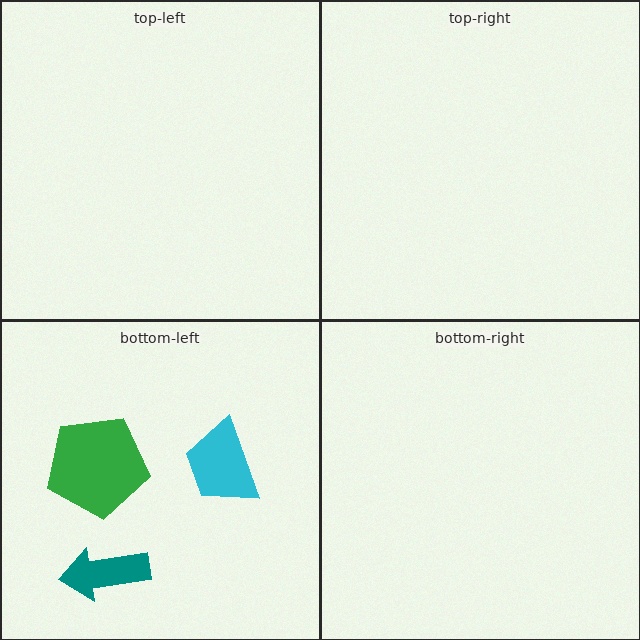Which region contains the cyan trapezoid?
The bottom-left region.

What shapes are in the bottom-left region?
The green pentagon, the cyan trapezoid, the teal arrow.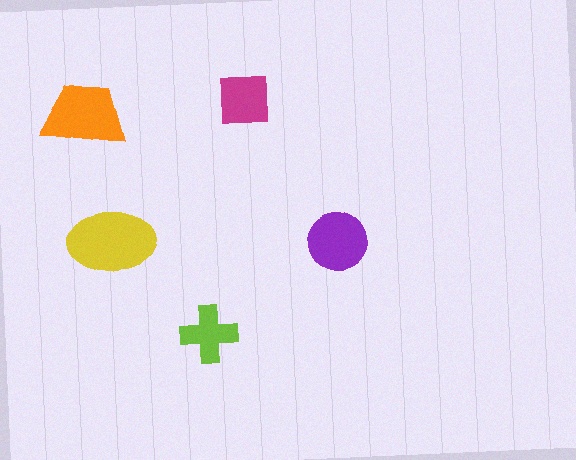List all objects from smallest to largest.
The lime cross, the magenta square, the purple circle, the orange trapezoid, the yellow ellipse.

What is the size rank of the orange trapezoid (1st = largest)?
2nd.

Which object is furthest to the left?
The orange trapezoid is leftmost.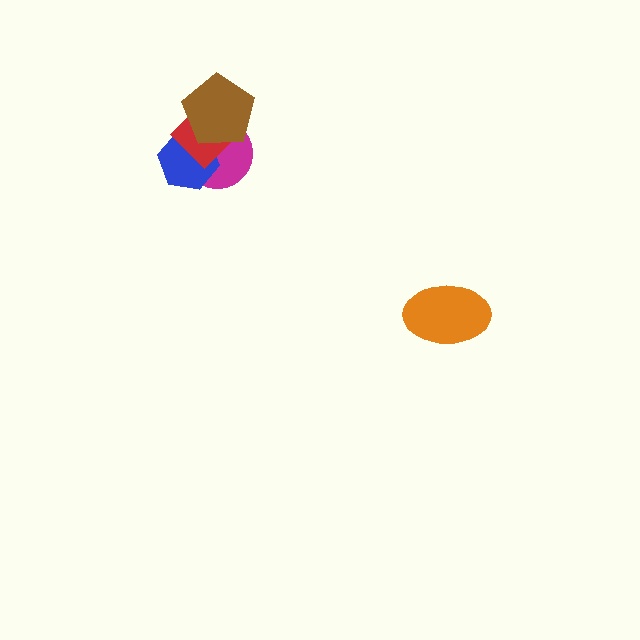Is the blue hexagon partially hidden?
Yes, it is partially covered by another shape.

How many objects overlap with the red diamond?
3 objects overlap with the red diamond.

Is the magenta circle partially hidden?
Yes, it is partially covered by another shape.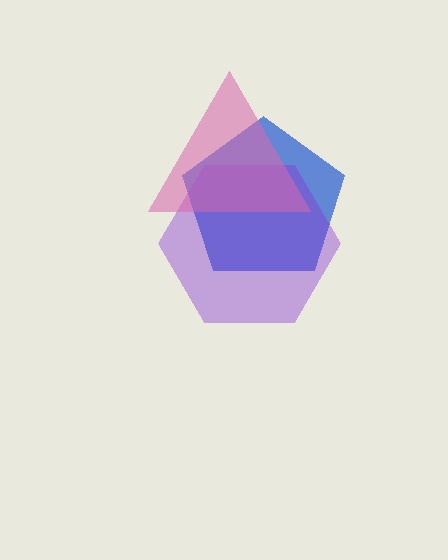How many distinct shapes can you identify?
There are 3 distinct shapes: a blue pentagon, a purple hexagon, a pink triangle.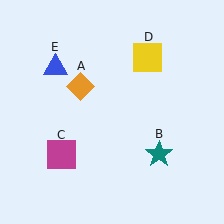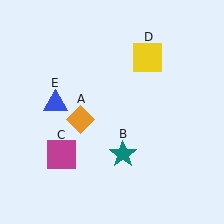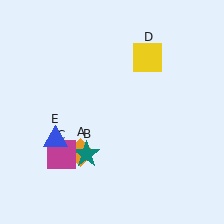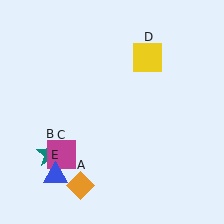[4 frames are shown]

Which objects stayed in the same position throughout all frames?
Magenta square (object C) and yellow square (object D) remained stationary.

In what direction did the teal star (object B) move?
The teal star (object B) moved left.